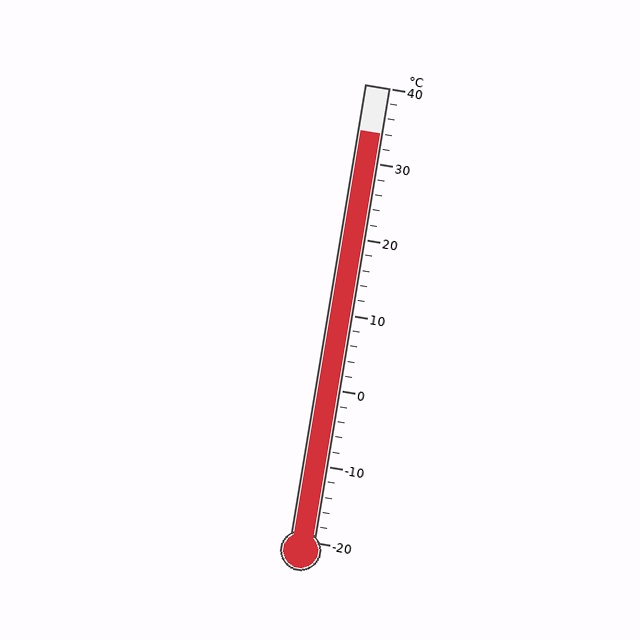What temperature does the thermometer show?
The thermometer shows approximately 34°C.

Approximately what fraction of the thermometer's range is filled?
The thermometer is filled to approximately 90% of its range.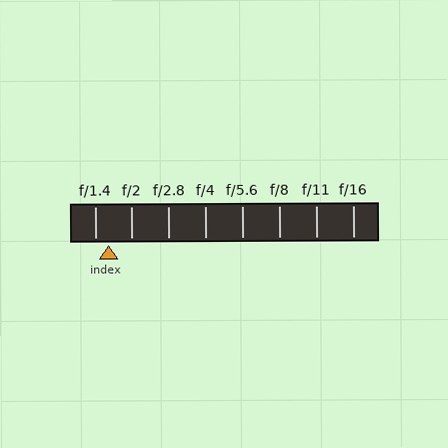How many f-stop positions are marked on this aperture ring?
There are 8 f-stop positions marked.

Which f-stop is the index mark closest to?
The index mark is closest to f/1.4.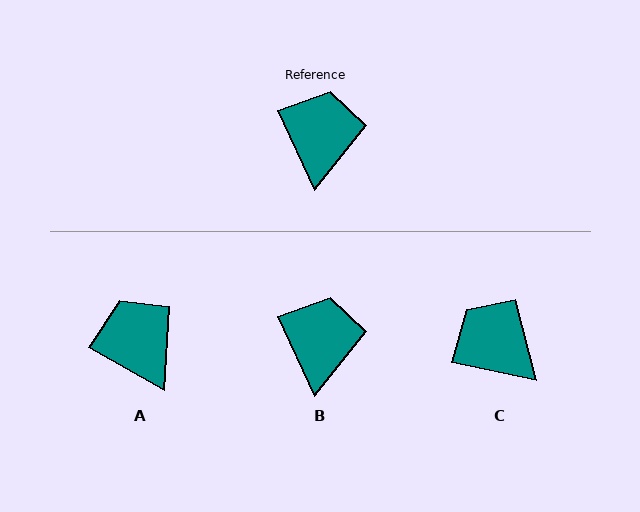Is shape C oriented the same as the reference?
No, it is off by about 53 degrees.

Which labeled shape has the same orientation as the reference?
B.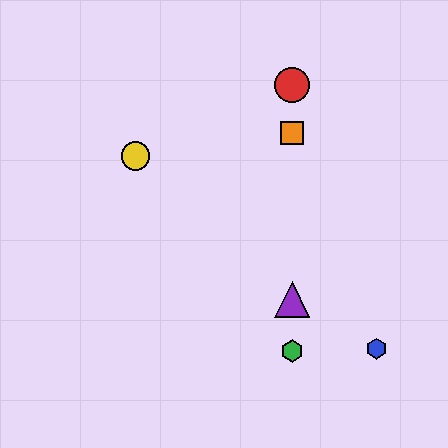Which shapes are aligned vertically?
The red circle, the green hexagon, the purple triangle, the orange square are aligned vertically.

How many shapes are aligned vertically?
4 shapes (the red circle, the green hexagon, the purple triangle, the orange square) are aligned vertically.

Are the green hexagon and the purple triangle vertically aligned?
Yes, both are at x≈292.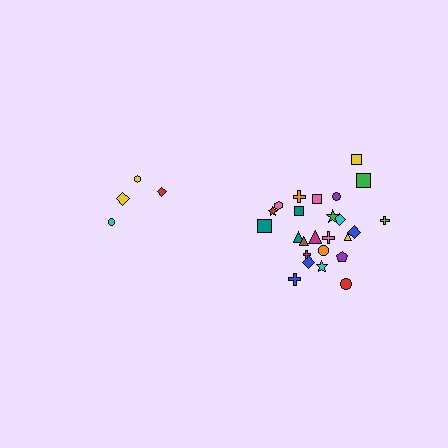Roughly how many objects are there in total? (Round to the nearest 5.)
Roughly 30 objects in total.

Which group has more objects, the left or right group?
The right group.